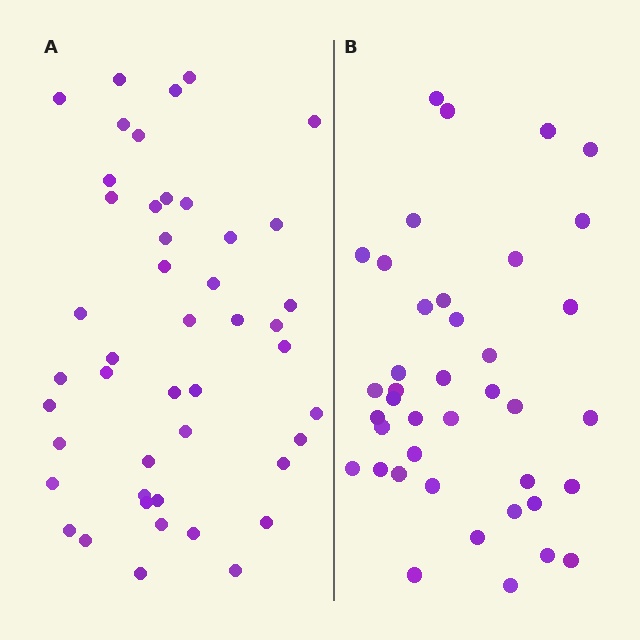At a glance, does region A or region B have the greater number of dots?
Region A (the left region) has more dots.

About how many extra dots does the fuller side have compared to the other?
Region A has about 6 more dots than region B.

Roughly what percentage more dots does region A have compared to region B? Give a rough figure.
About 15% more.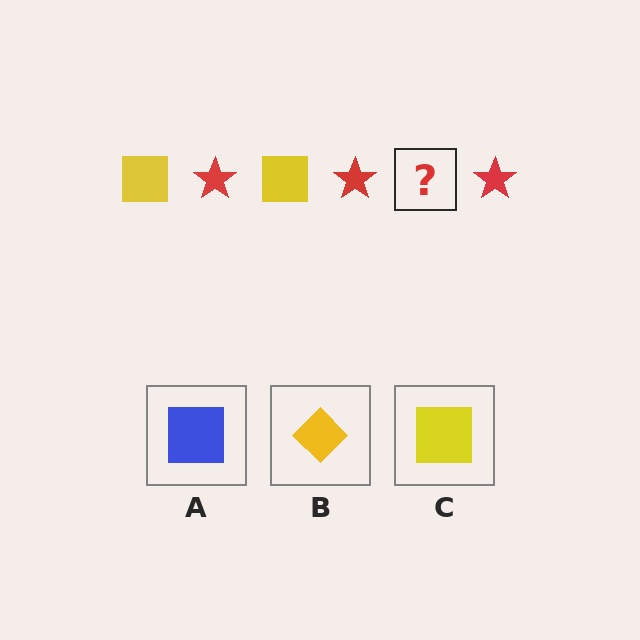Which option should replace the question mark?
Option C.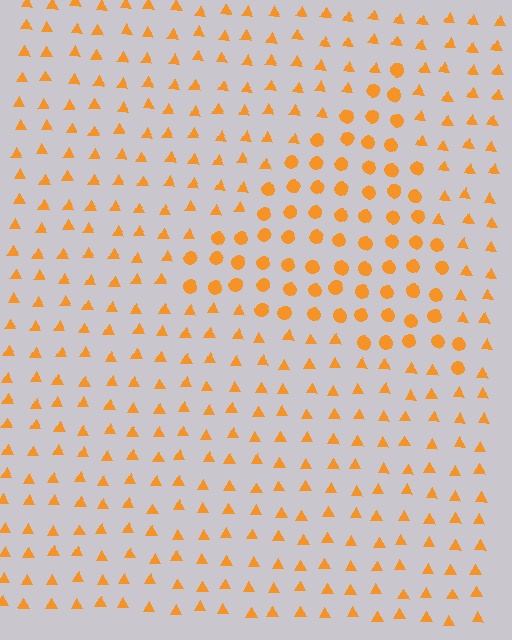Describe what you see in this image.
The image is filled with small orange elements arranged in a uniform grid. A triangle-shaped region contains circles, while the surrounding area contains triangles. The boundary is defined purely by the change in element shape.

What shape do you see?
I see a triangle.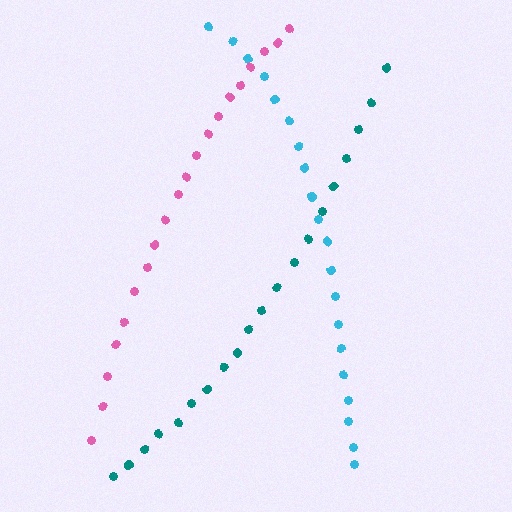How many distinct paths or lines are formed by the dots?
There are 3 distinct paths.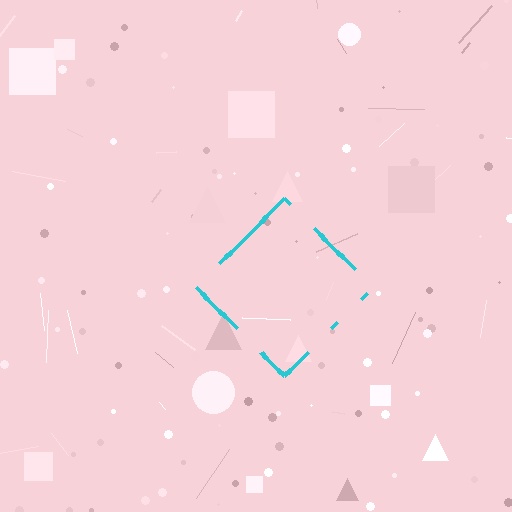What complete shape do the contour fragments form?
The contour fragments form a diamond.